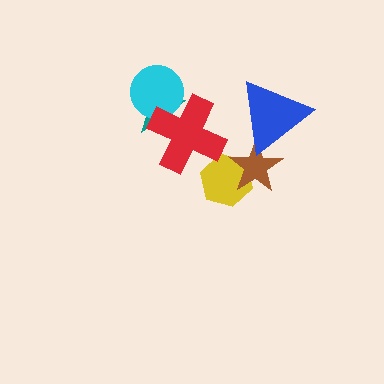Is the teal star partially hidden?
Yes, it is partially covered by another shape.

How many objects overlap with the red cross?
2 objects overlap with the red cross.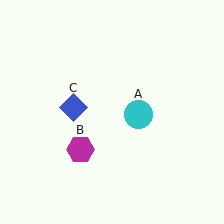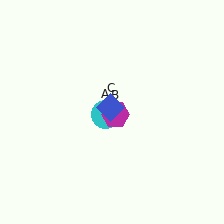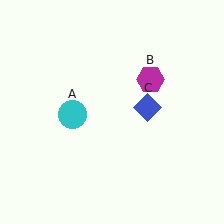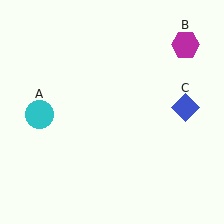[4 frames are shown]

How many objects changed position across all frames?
3 objects changed position: cyan circle (object A), magenta hexagon (object B), blue diamond (object C).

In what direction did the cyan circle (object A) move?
The cyan circle (object A) moved left.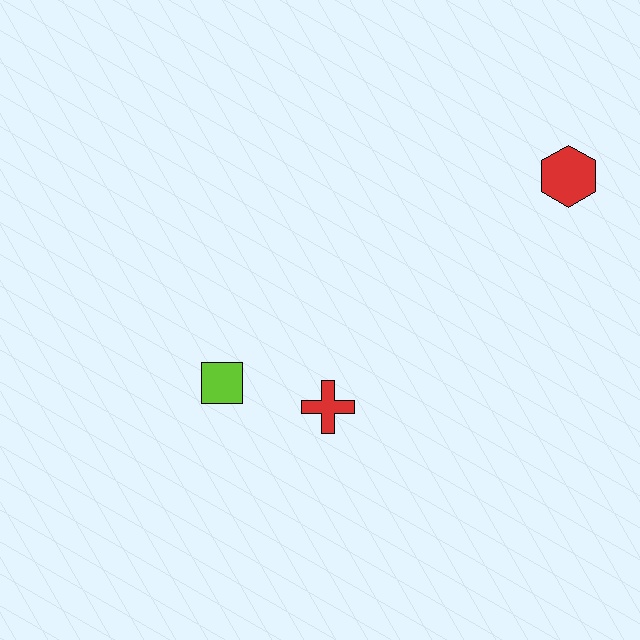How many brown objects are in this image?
There are no brown objects.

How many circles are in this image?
There are no circles.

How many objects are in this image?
There are 3 objects.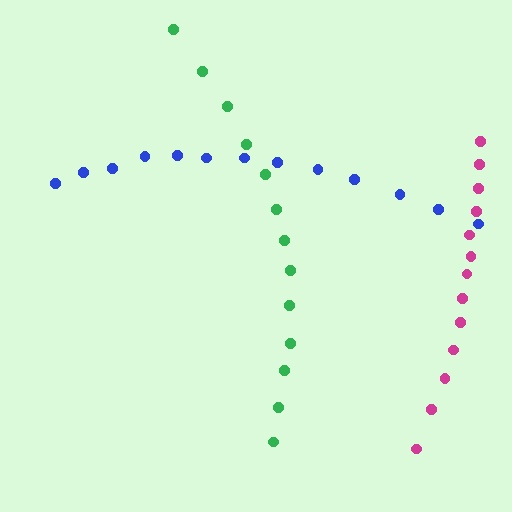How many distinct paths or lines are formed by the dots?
There are 3 distinct paths.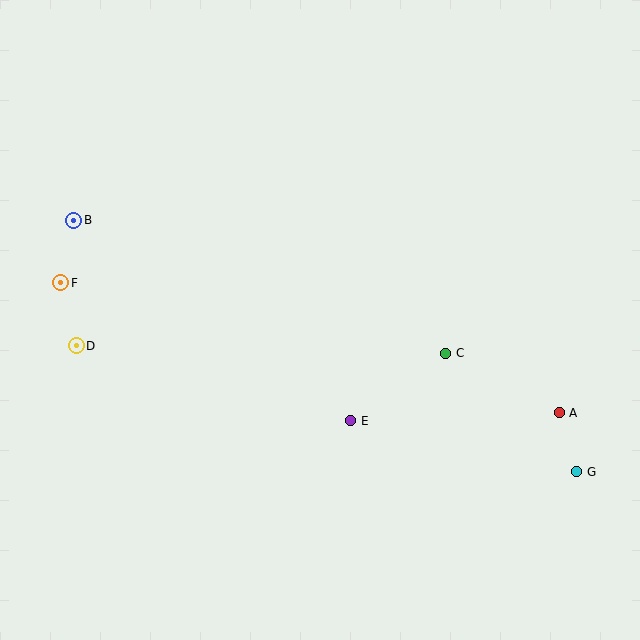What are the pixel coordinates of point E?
Point E is at (351, 421).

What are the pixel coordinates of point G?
Point G is at (577, 472).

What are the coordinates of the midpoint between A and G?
The midpoint between A and G is at (568, 442).